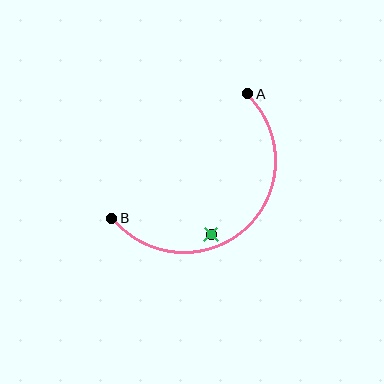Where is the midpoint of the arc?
The arc midpoint is the point on the curve farthest from the straight line joining A and B. It sits below and to the right of that line.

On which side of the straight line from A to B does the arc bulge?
The arc bulges below and to the right of the straight line connecting A and B.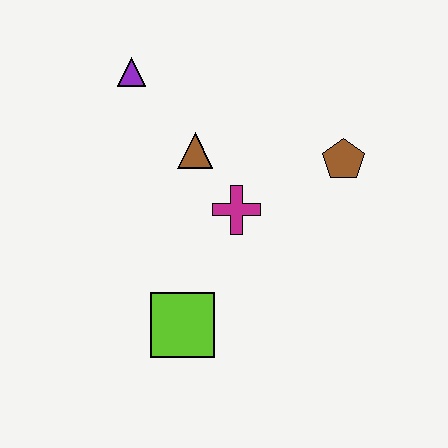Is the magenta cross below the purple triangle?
Yes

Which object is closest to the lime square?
The magenta cross is closest to the lime square.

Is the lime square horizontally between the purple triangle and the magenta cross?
Yes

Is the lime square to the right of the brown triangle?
No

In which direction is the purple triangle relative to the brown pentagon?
The purple triangle is to the left of the brown pentagon.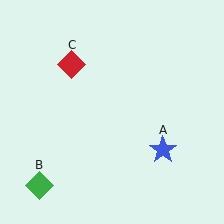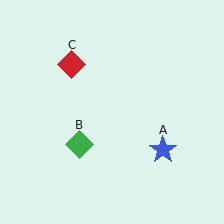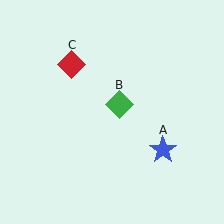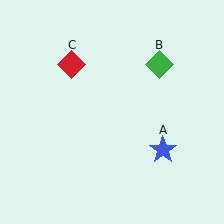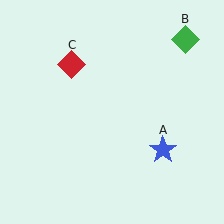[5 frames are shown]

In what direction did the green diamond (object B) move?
The green diamond (object B) moved up and to the right.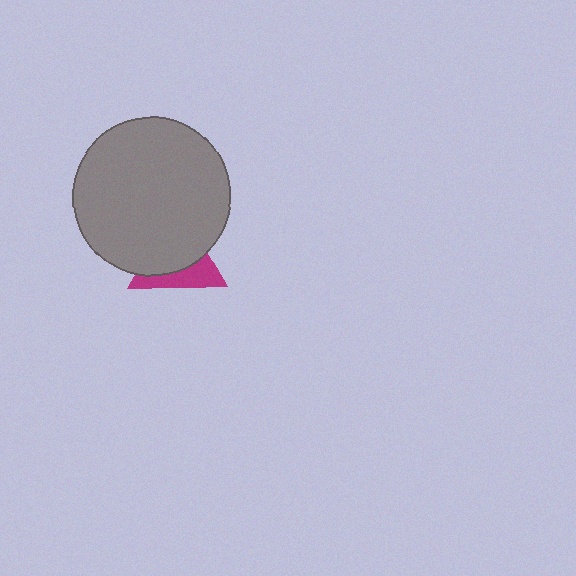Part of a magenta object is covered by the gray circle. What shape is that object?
It is a triangle.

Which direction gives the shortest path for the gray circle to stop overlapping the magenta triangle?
Moving up gives the shortest separation.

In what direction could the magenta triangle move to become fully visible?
The magenta triangle could move down. That would shift it out from behind the gray circle entirely.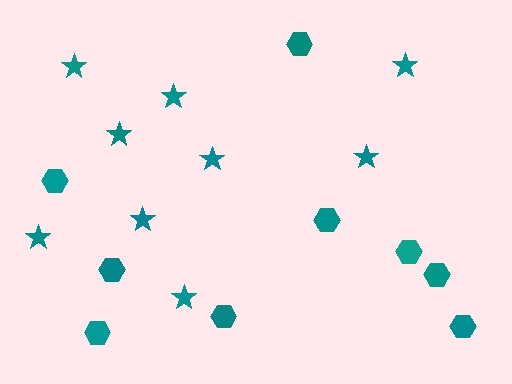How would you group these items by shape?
There are 2 groups: one group of stars (9) and one group of hexagons (9).